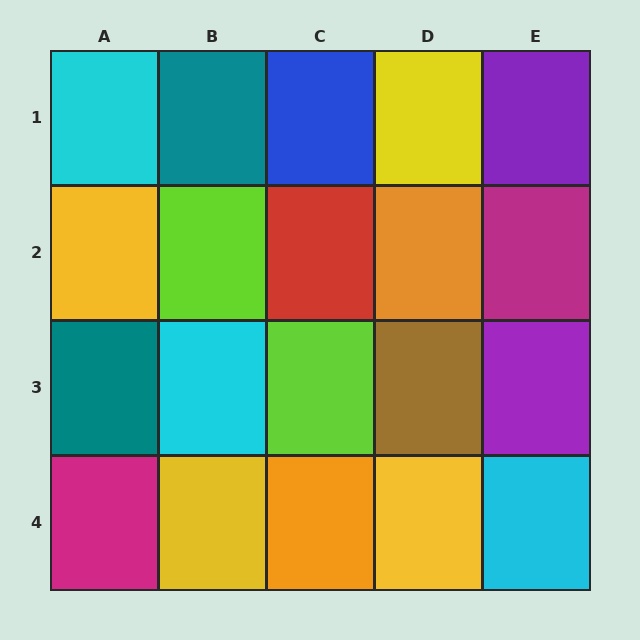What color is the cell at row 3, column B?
Cyan.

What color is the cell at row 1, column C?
Blue.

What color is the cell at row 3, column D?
Brown.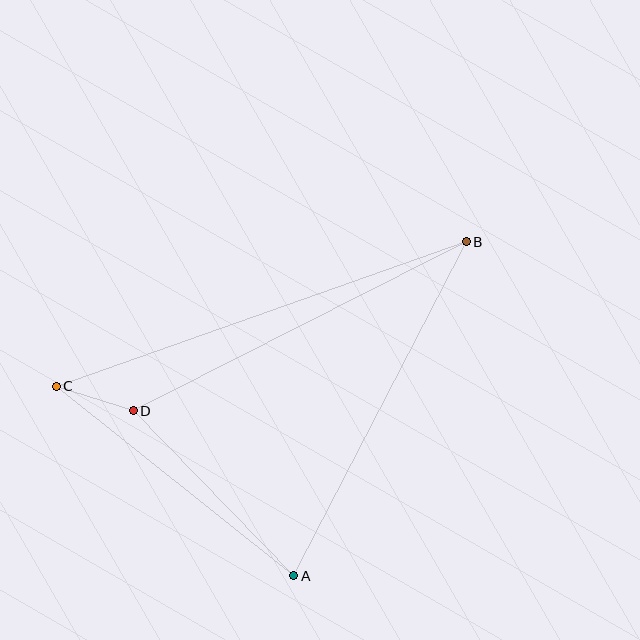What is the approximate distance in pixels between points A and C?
The distance between A and C is approximately 304 pixels.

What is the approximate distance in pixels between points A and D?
The distance between A and D is approximately 230 pixels.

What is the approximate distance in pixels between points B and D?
The distance between B and D is approximately 374 pixels.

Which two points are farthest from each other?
Points B and C are farthest from each other.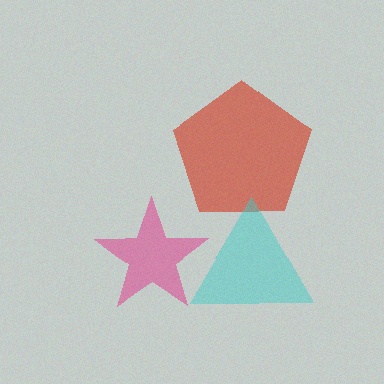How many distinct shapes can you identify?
There are 3 distinct shapes: a red pentagon, a pink star, a cyan triangle.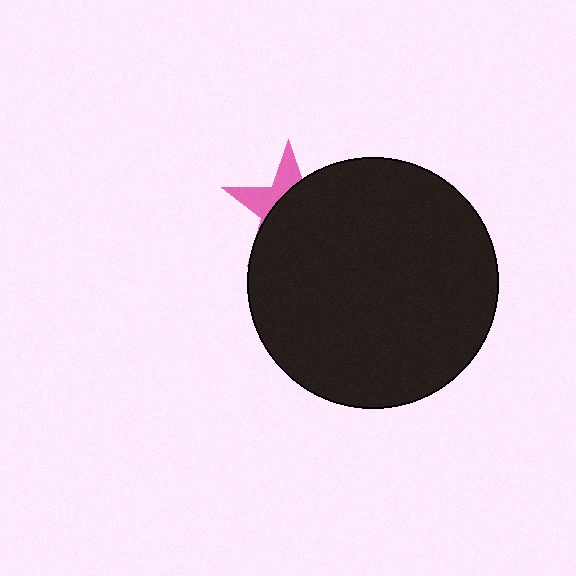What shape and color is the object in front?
The object in front is a black circle.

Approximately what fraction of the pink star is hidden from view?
Roughly 68% of the pink star is hidden behind the black circle.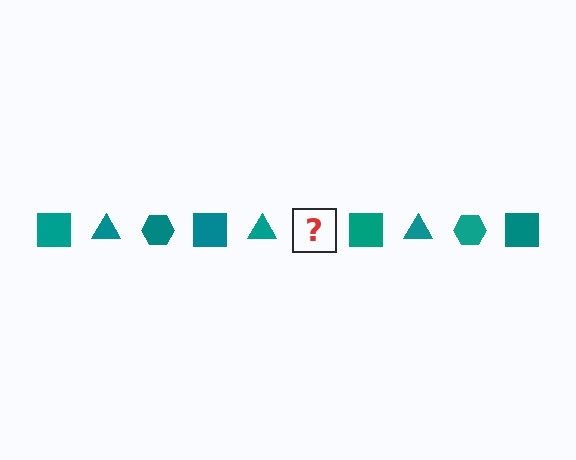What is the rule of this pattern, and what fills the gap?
The rule is that the pattern cycles through square, triangle, hexagon shapes in teal. The gap should be filled with a teal hexagon.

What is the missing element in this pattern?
The missing element is a teal hexagon.